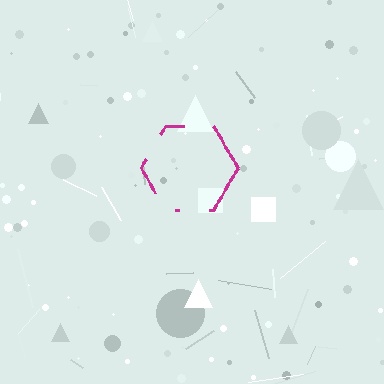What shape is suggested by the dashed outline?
The dashed outline suggests a hexagon.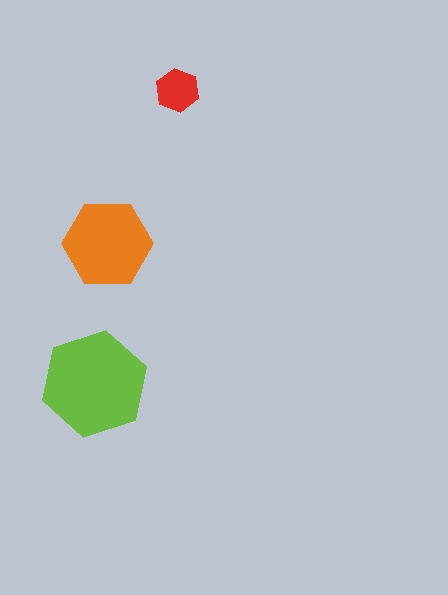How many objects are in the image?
There are 3 objects in the image.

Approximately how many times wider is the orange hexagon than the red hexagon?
About 2 times wider.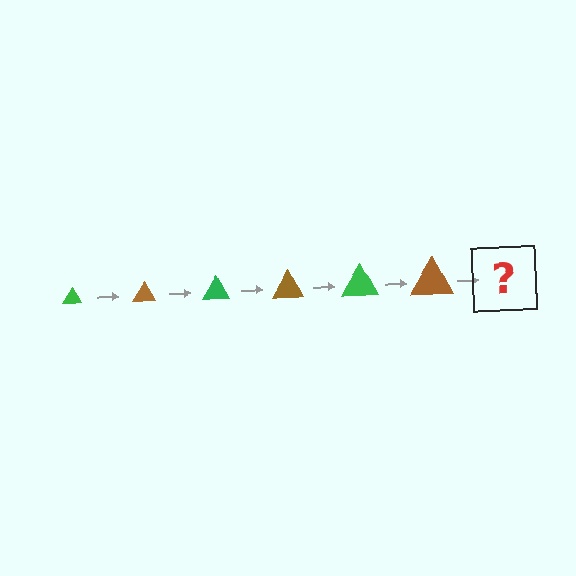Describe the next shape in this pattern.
It should be a green triangle, larger than the previous one.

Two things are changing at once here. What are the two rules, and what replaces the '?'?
The two rules are that the triangle grows larger each step and the color cycles through green and brown. The '?' should be a green triangle, larger than the previous one.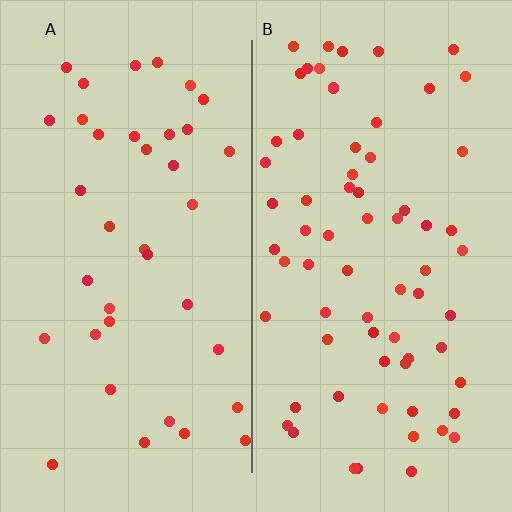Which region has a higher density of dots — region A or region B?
B (the right).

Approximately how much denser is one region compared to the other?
Approximately 1.8× — region B over region A.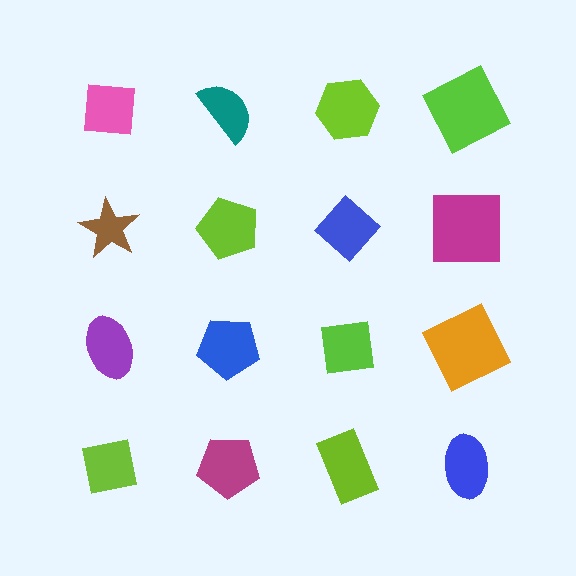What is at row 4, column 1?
A lime square.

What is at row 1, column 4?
A lime square.